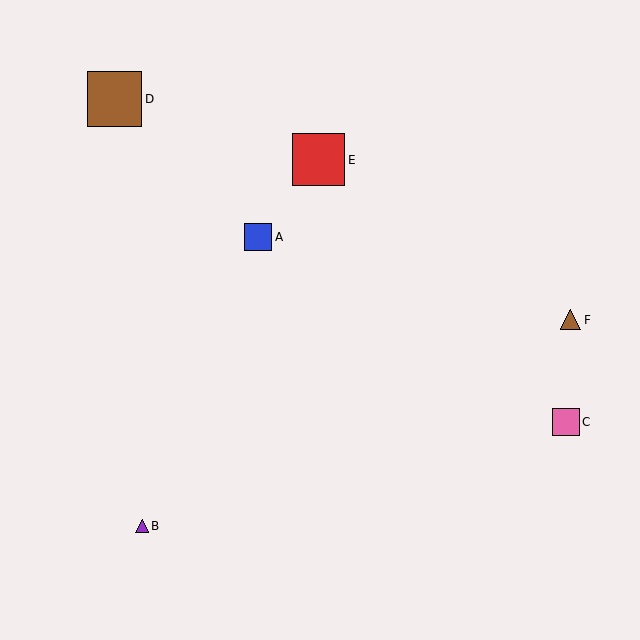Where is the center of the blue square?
The center of the blue square is at (258, 237).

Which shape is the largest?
The brown square (labeled D) is the largest.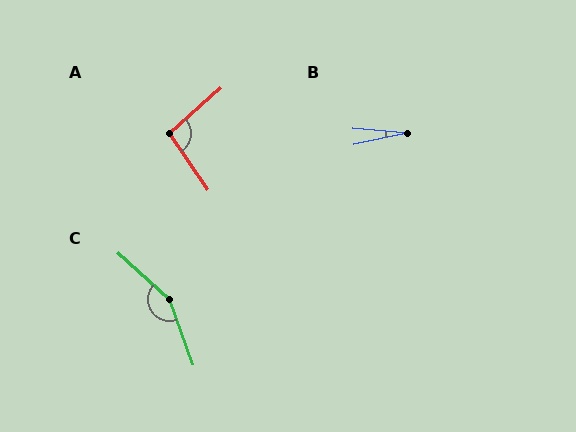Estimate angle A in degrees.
Approximately 97 degrees.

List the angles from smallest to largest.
B (17°), A (97°), C (152°).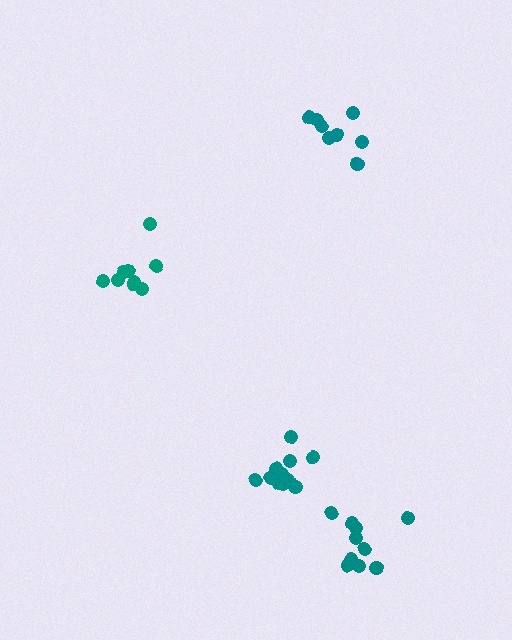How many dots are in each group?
Group 1: 10 dots, Group 2: 9 dots, Group 3: 8 dots, Group 4: 12 dots (39 total).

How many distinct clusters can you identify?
There are 4 distinct clusters.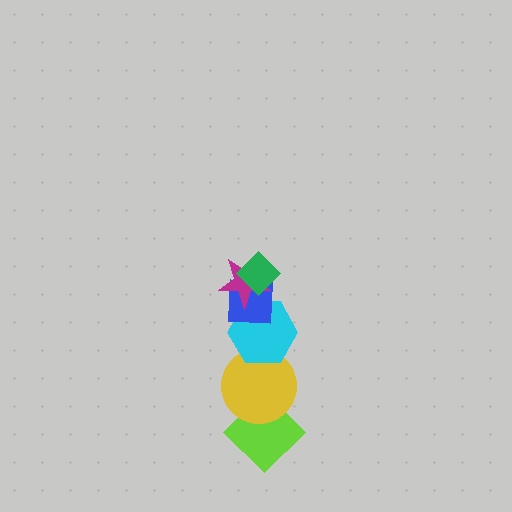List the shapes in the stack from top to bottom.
From top to bottom: the green diamond, the magenta star, the blue square, the cyan hexagon, the yellow circle, the lime diamond.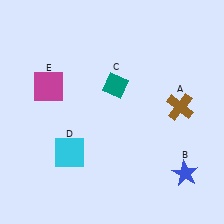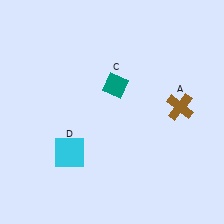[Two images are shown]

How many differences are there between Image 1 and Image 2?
There are 2 differences between the two images.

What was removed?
The blue star (B), the magenta square (E) were removed in Image 2.